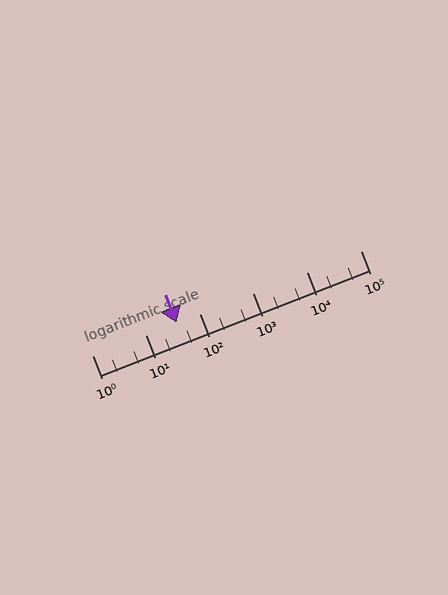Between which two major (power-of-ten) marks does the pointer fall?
The pointer is between 10 and 100.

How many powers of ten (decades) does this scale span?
The scale spans 5 decades, from 1 to 100000.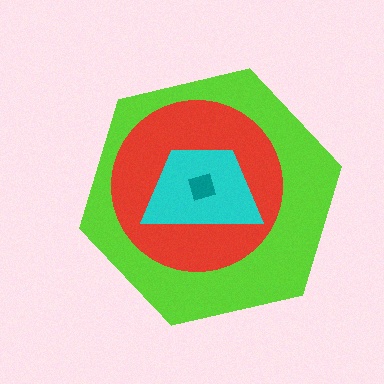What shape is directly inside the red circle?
The cyan trapezoid.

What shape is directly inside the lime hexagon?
The red circle.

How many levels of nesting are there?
4.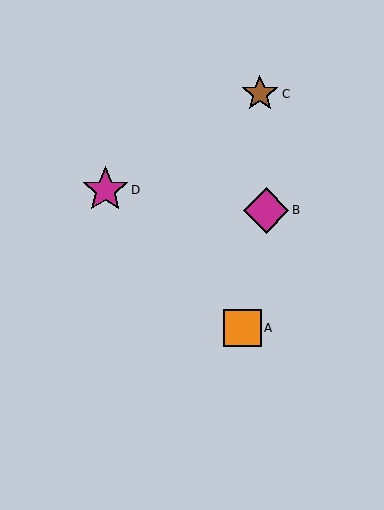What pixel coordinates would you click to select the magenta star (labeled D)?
Click at (105, 190) to select the magenta star D.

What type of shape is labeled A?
Shape A is an orange square.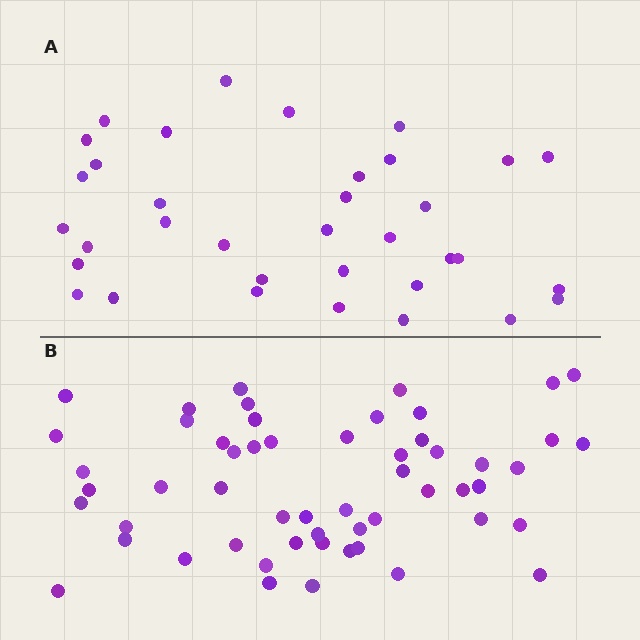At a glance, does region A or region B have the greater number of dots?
Region B (the bottom region) has more dots.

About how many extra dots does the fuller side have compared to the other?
Region B has approximately 20 more dots than region A.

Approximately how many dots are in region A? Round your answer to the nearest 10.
About 40 dots. (The exact count is 35, which rounds to 40.)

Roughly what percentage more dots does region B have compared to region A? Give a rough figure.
About 55% more.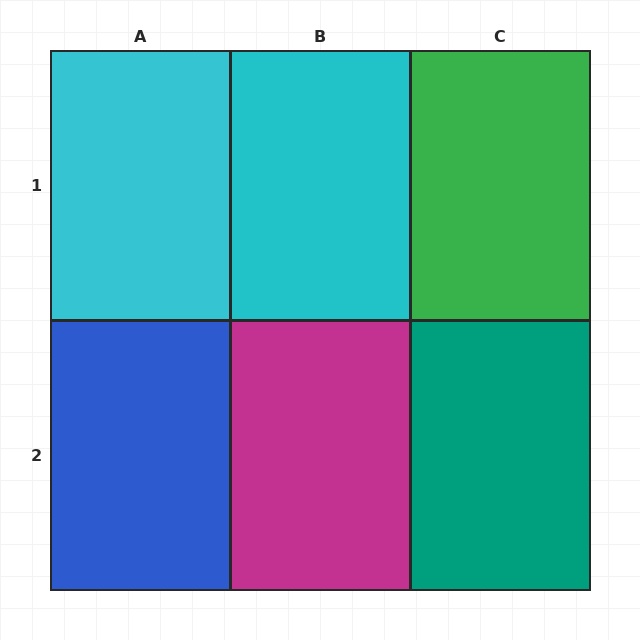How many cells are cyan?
2 cells are cyan.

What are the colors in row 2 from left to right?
Blue, magenta, teal.